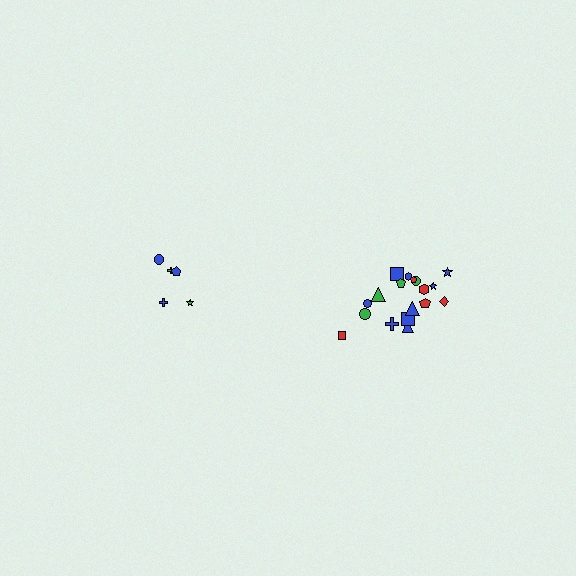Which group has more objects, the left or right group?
The right group.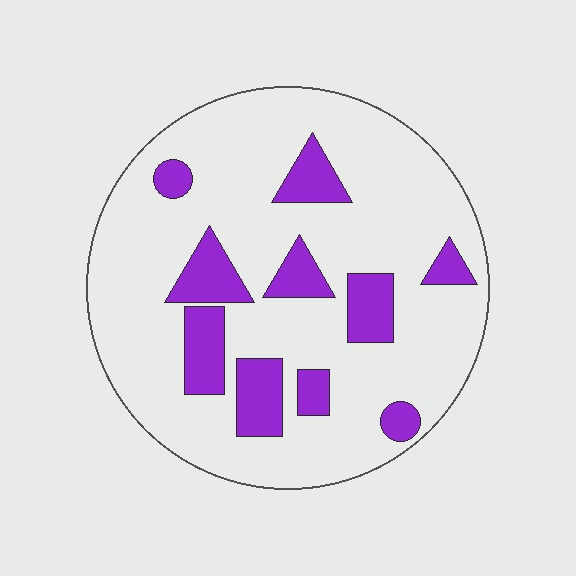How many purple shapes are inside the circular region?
10.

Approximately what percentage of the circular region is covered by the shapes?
Approximately 20%.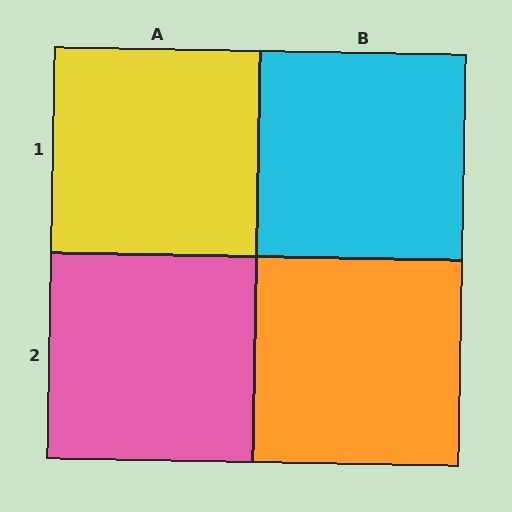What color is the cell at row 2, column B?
Orange.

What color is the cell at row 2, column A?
Pink.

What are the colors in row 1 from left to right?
Yellow, cyan.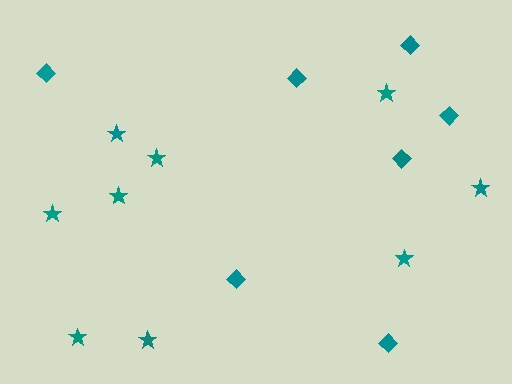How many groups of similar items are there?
There are 2 groups: one group of diamonds (7) and one group of stars (9).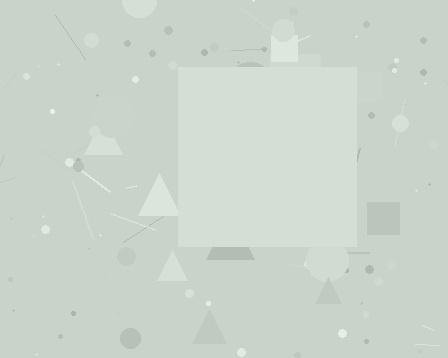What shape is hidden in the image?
A square is hidden in the image.